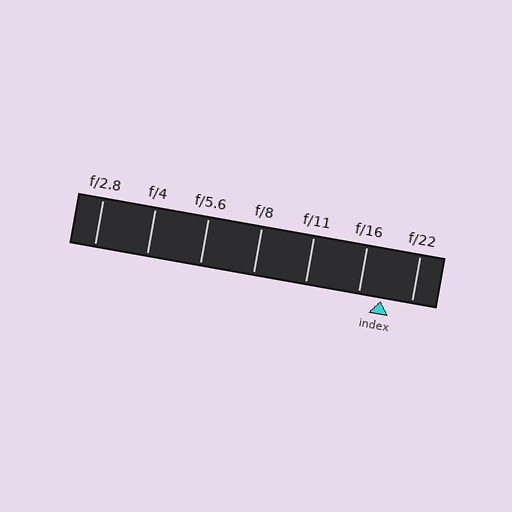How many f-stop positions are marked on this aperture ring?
There are 7 f-stop positions marked.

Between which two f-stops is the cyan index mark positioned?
The index mark is between f/16 and f/22.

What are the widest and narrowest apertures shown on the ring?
The widest aperture shown is f/2.8 and the narrowest is f/22.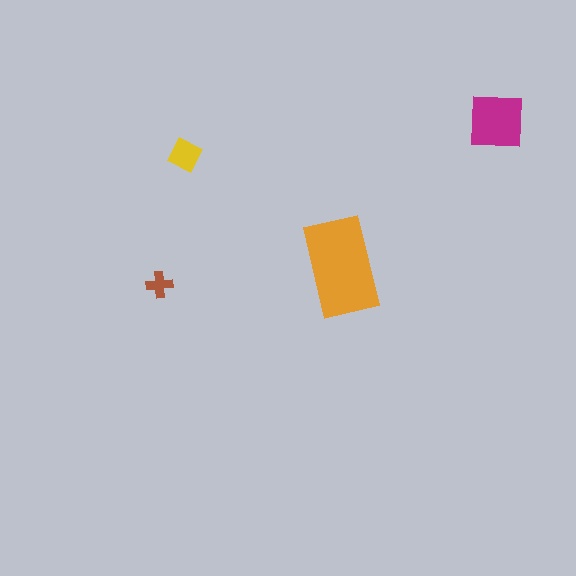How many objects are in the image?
There are 4 objects in the image.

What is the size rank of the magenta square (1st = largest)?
2nd.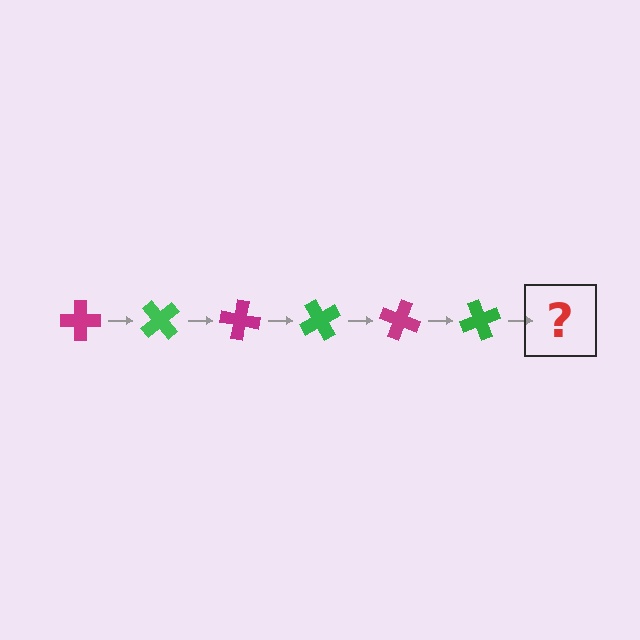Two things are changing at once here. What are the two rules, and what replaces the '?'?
The two rules are that it rotates 50 degrees each step and the color cycles through magenta and green. The '?' should be a magenta cross, rotated 300 degrees from the start.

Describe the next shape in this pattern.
It should be a magenta cross, rotated 300 degrees from the start.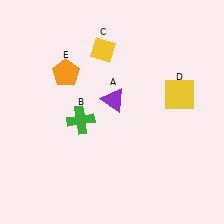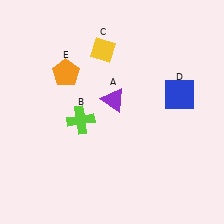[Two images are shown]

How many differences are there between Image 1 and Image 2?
There are 2 differences between the two images.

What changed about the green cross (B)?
In Image 1, B is green. In Image 2, it changed to lime.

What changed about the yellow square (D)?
In Image 1, D is yellow. In Image 2, it changed to blue.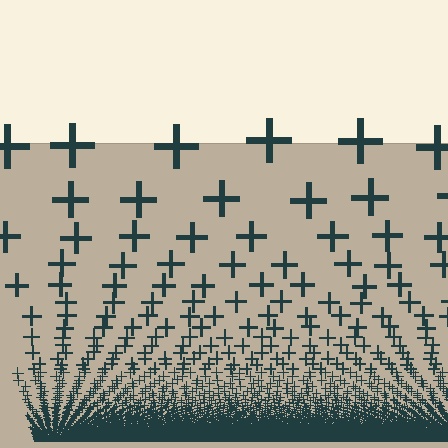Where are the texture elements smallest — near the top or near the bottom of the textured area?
Near the bottom.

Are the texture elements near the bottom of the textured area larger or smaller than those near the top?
Smaller. The gradient is inverted — elements near the bottom are smaller and denser.